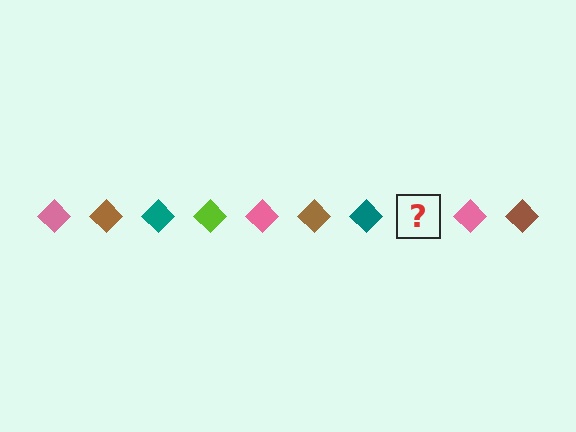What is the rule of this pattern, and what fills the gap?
The rule is that the pattern cycles through pink, brown, teal, lime diamonds. The gap should be filled with a lime diamond.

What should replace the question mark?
The question mark should be replaced with a lime diamond.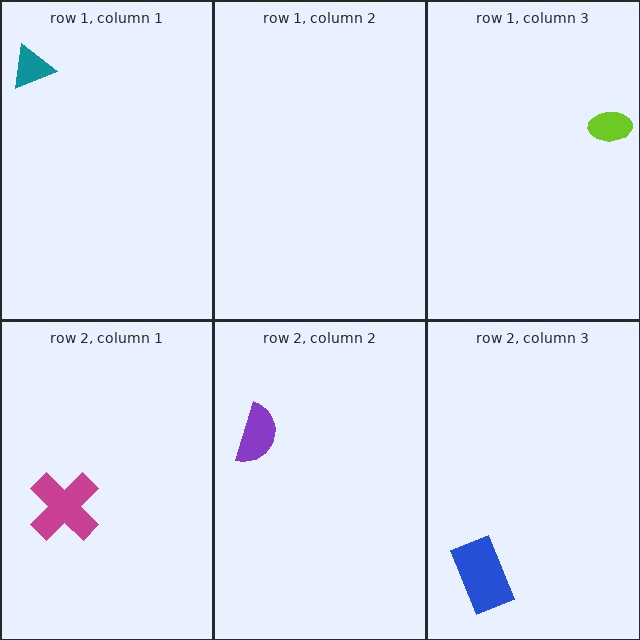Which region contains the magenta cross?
The row 2, column 1 region.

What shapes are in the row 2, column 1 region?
The magenta cross.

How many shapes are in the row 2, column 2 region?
1.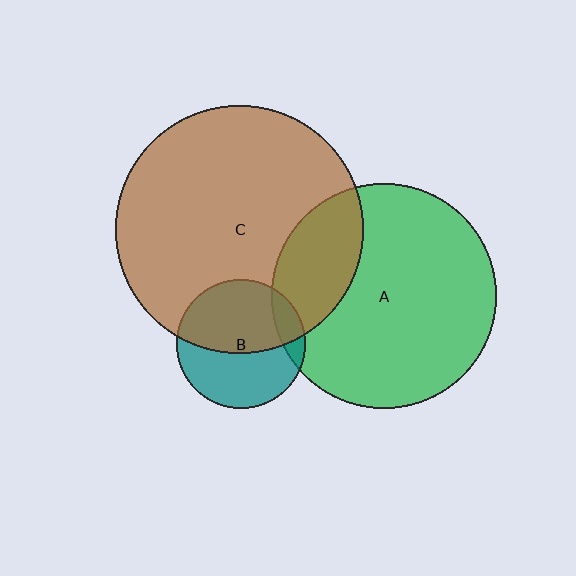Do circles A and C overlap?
Yes.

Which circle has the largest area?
Circle C (brown).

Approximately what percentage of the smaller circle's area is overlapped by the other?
Approximately 25%.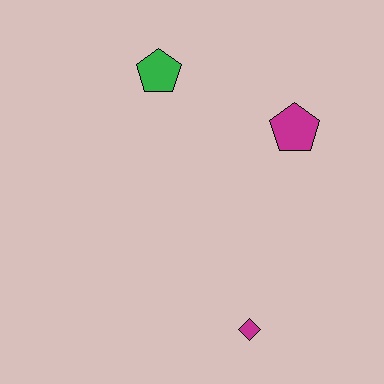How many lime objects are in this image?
There are no lime objects.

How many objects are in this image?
There are 3 objects.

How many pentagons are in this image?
There are 2 pentagons.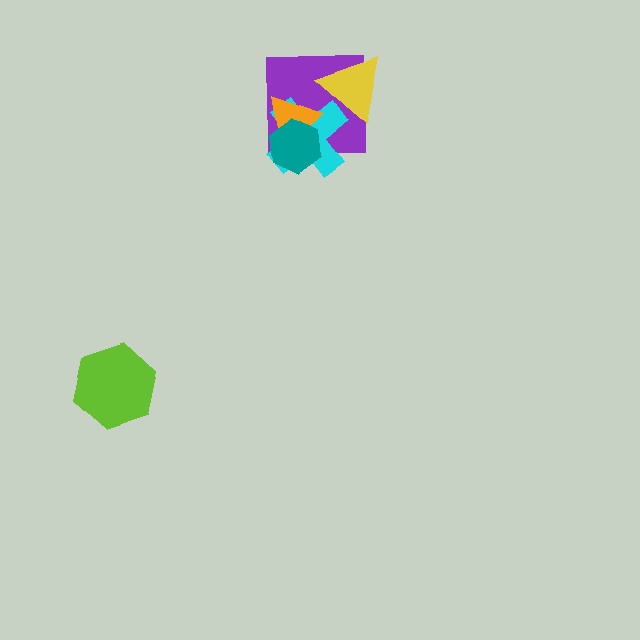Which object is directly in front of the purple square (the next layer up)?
The yellow triangle is directly in front of the purple square.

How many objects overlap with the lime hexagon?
0 objects overlap with the lime hexagon.